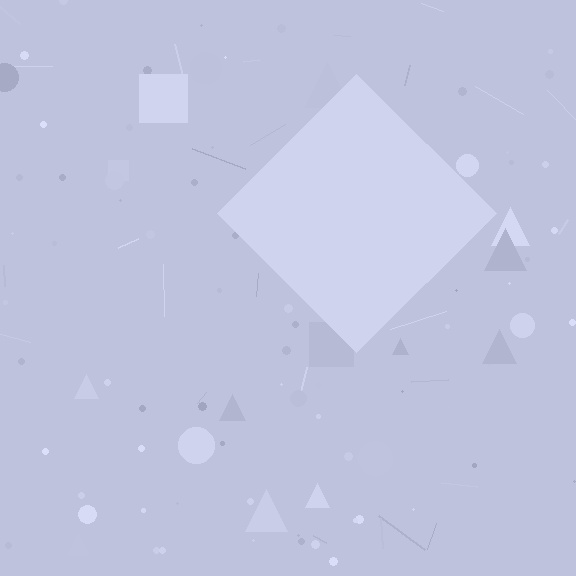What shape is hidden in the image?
A diamond is hidden in the image.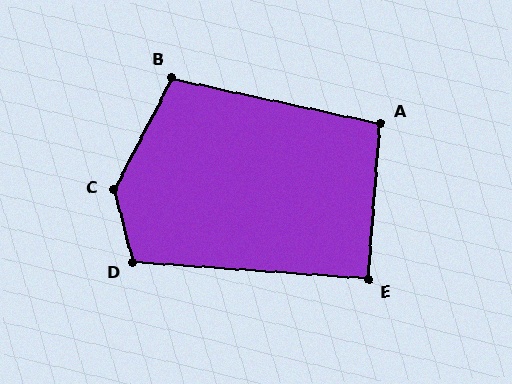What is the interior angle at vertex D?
Approximately 108 degrees (obtuse).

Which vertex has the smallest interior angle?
E, at approximately 90 degrees.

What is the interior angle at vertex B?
Approximately 105 degrees (obtuse).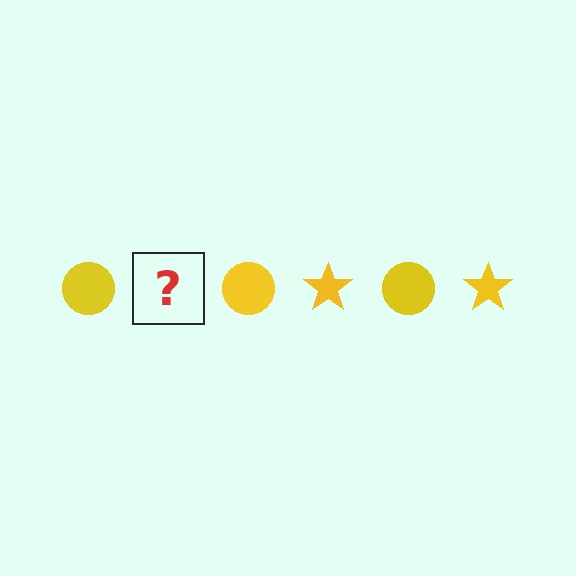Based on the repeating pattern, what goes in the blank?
The blank should be a yellow star.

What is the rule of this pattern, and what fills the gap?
The rule is that the pattern cycles through circle, star shapes in yellow. The gap should be filled with a yellow star.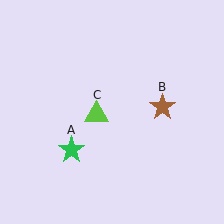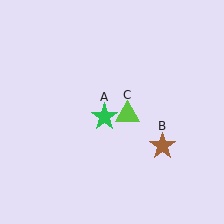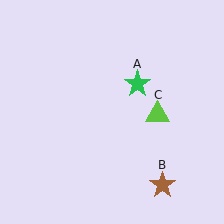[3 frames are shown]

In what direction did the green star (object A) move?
The green star (object A) moved up and to the right.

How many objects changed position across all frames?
3 objects changed position: green star (object A), brown star (object B), lime triangle (object C).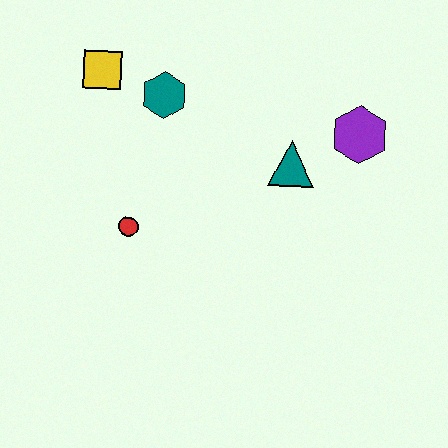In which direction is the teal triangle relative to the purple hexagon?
The teal triangle is to the left of the purple hexagon.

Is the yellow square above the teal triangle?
Yes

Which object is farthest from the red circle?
The purple hexagon is farthest from the red circle.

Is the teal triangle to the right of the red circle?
Yes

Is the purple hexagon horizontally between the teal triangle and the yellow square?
No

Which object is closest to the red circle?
The teal hexagon is closest to the red circle.